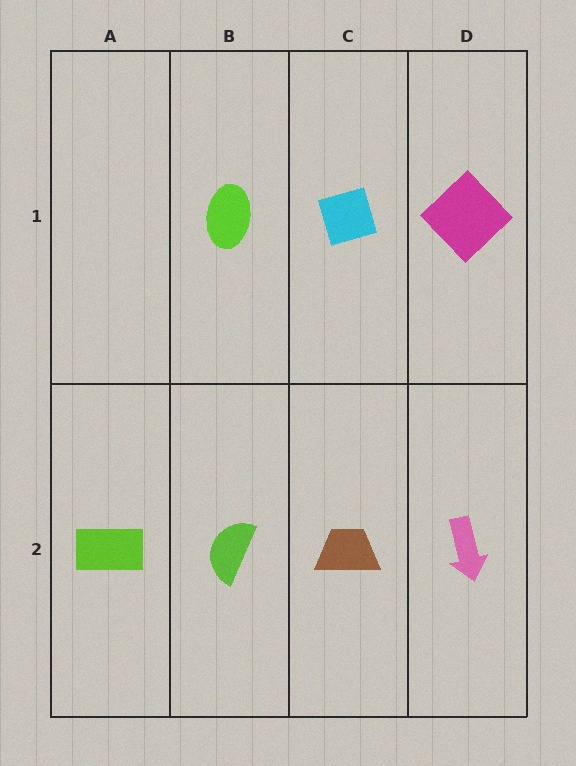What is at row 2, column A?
A lime rectangle.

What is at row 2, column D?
A pink arrow.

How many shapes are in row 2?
4 shapes.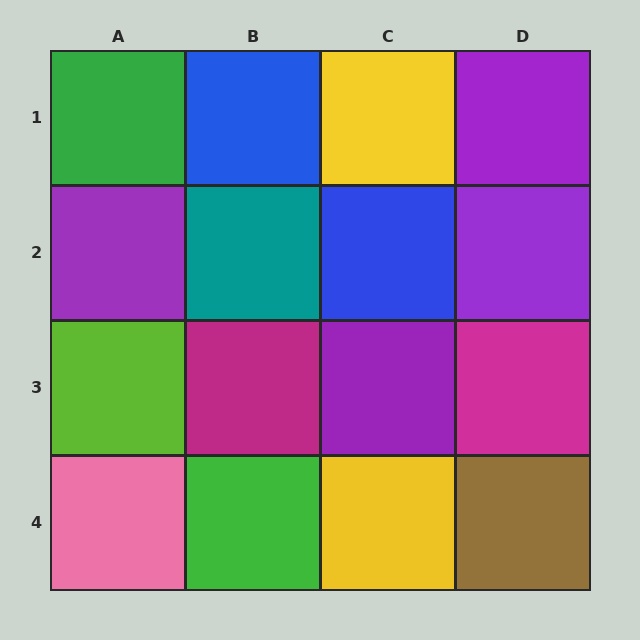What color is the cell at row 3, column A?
Lime.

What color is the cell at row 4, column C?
Yellow.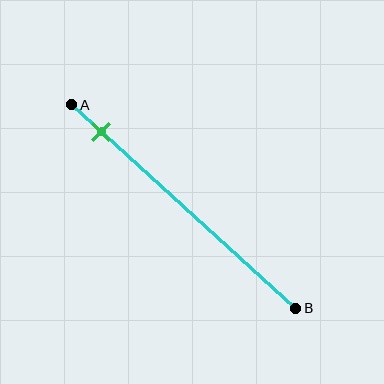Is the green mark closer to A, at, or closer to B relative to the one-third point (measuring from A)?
The green mark is closer to point A than the one-third point of segment AB.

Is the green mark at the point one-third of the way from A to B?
No, the mark is at about 15% from A, not at the 33% one-third point.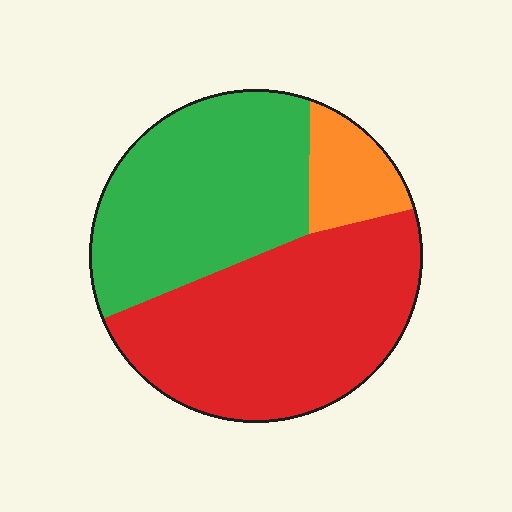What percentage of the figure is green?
Green covers about 40% of the figure.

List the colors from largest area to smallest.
From largest to smallest: red, green, orange.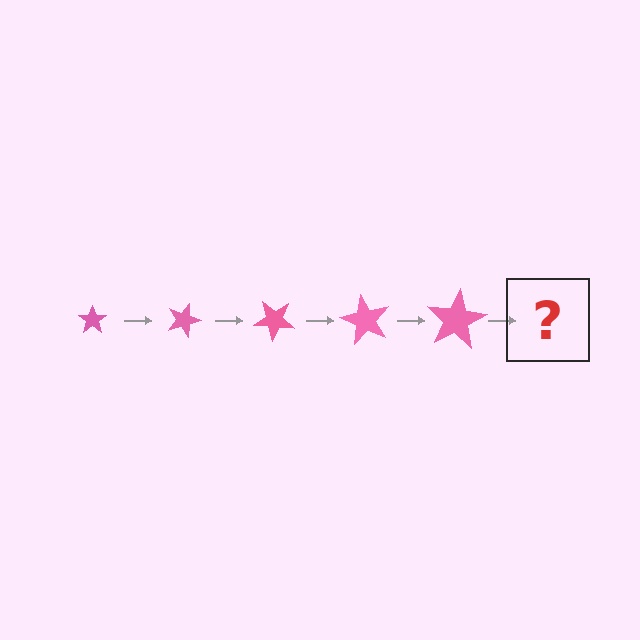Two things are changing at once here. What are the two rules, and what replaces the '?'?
The two rules are that the star grows larger each step and it rotates 20 degrees each step. The '?' should be a star, larger than the previous one and rotated 100 degrees from the start.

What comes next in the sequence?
The next element should be a star, larger than the previous one and rotated 100 degrees from the start.